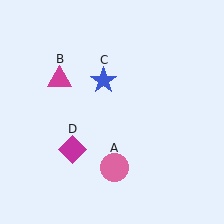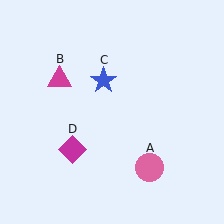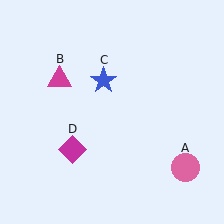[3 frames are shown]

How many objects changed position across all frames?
1 object changed position: pink circle (object A).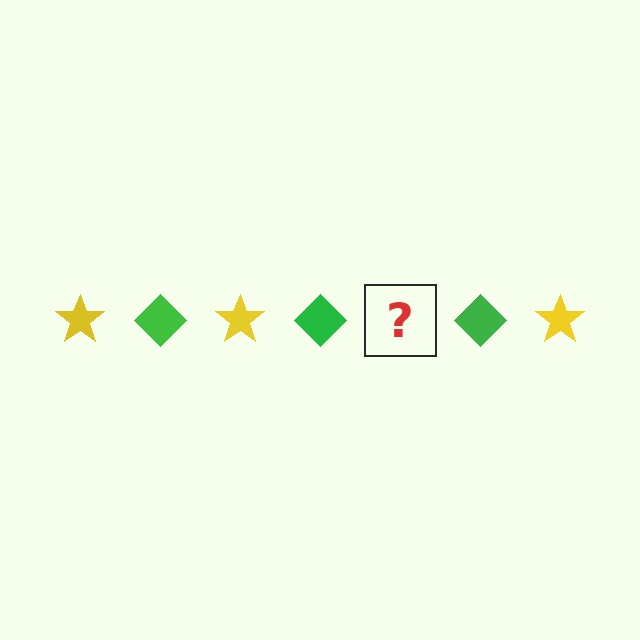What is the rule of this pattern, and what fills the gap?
The rule is that the pattern alternates between yellow star and green diamond. The gap should be filled with a yellow star.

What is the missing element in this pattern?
The missing element is a yellow star.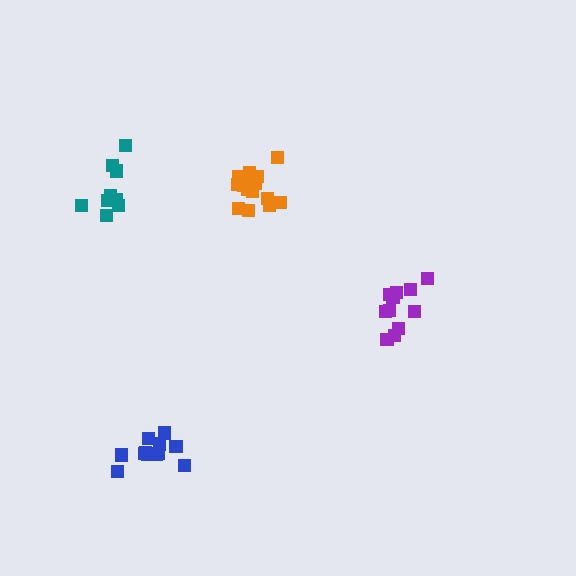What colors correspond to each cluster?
The clusters are colored: purple, teal, blue, orange.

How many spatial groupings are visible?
There are 4 spatial groupings.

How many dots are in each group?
Group 1: 11 dots, Group 2: 9 dots, Group 3: 12 dots, Group 4: 14 dots (46 total).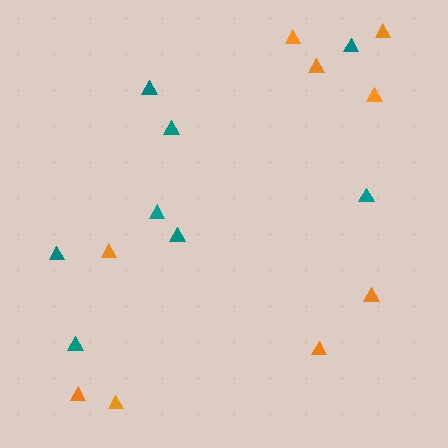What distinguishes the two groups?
There are 2 groups: one group of orange triangles (9) and one group of teal triangles (8).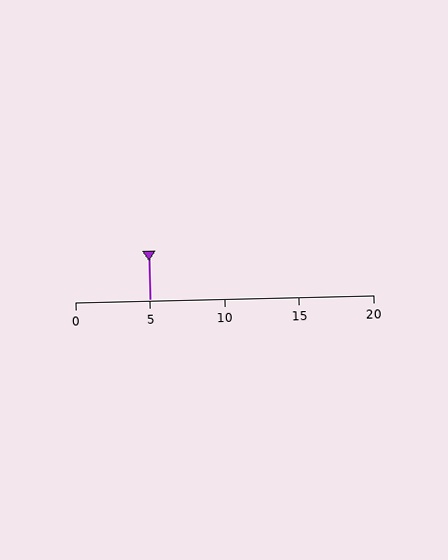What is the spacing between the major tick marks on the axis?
The major ticks are spaced 5 apart.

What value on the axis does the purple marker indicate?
The marker indicates approximately 5.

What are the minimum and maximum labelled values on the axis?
The axis runs from 0 to 20.